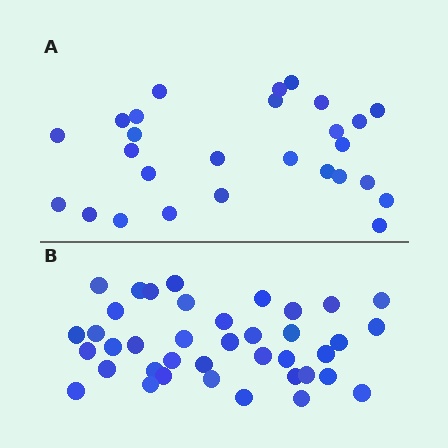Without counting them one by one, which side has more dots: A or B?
Region B (the bottom region) has more dots.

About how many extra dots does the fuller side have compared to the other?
Region B has roughly 12 or so more dots than region A.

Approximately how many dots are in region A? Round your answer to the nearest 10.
About 30 dots. (The exact count is 27, which rounds to 30.)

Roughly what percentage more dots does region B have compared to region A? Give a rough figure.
About 45% more.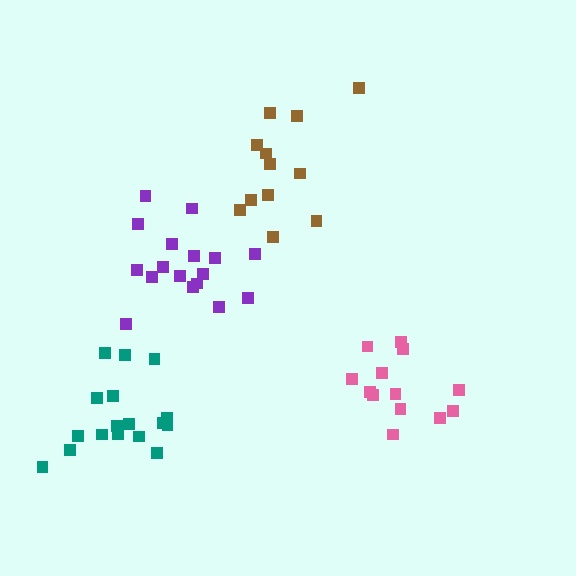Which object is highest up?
The brown cluster is topmost.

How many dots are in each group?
Group 1: 17 dots, Group 2: 17 dots, Group 3: 12 dots, Group 4: 13 dots (59 total).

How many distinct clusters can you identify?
There are 4 distinct clusters.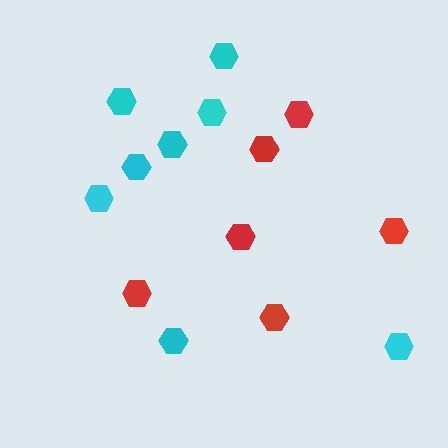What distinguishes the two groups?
There are 2 groups: one group of red hexagons (6) and one group of cyan hexagons (8).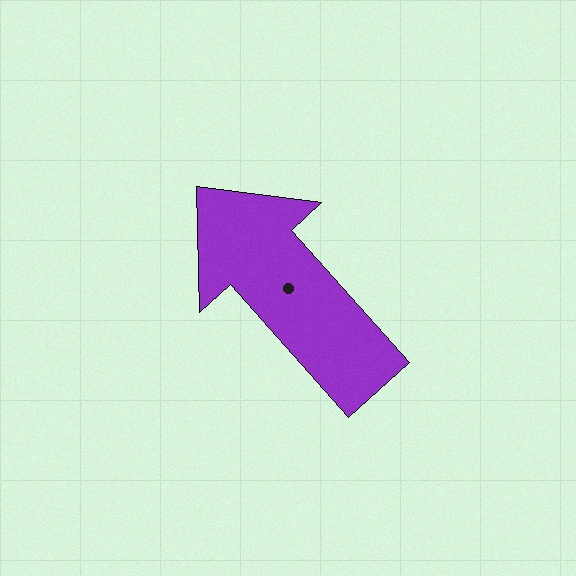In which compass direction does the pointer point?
Northwest.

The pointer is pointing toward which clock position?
Roughly 11 o'clock.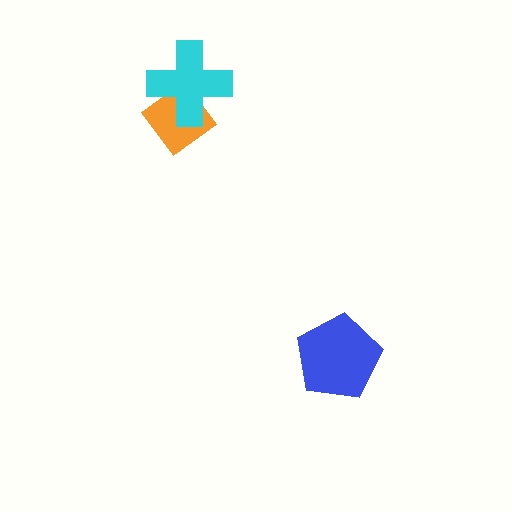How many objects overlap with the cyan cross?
1 object overlaps with the cyan cross.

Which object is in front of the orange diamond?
The cyan cross is in front of the orange diamond.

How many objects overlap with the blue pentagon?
0 objects overlap with the blue pentagon.